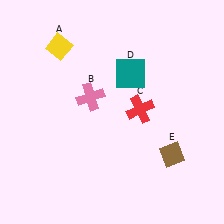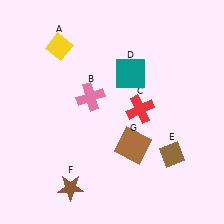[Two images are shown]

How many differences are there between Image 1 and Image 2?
There are 2 differences between the two images.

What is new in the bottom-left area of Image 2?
A brown star (F) was added in the bottom-left area of Image 2.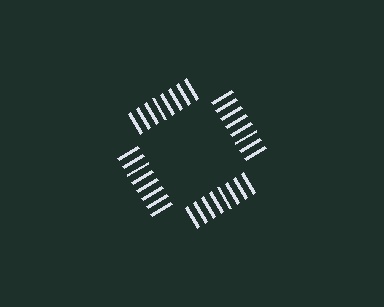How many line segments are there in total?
32 — 8 along each of the 4 edges.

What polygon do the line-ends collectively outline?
An illusory square — the line segments terminate on its edges but no continuous stroke is drawn.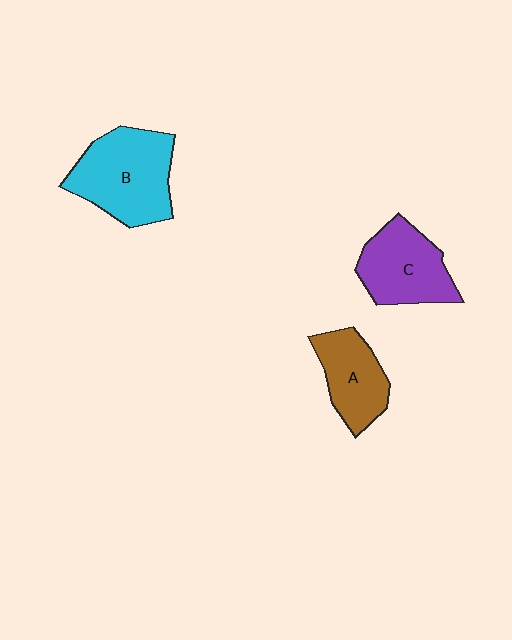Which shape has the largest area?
Shape B (cyan).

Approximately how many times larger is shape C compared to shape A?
Approximately 1.2 times.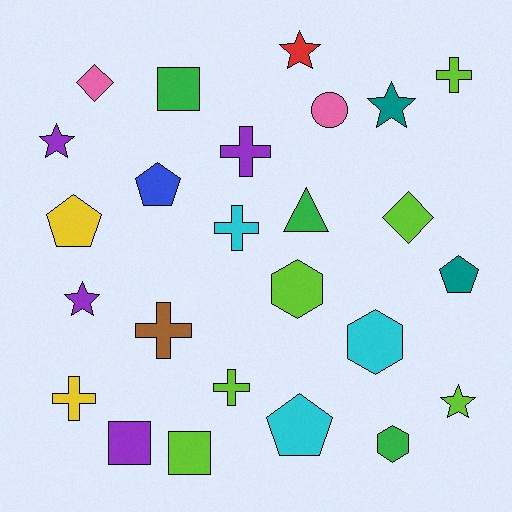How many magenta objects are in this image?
There are no magenta objects.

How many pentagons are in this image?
There are 4 pentagons.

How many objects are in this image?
There are 25 objects.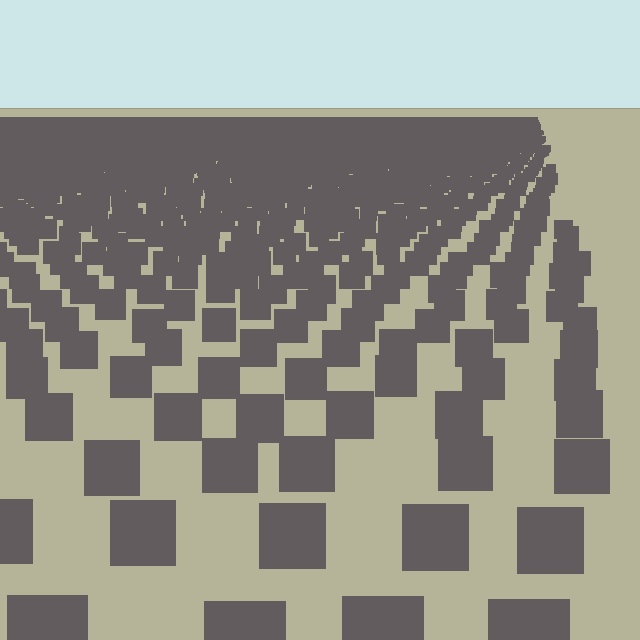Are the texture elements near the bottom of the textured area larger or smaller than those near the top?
Larger. Near the bottom, elements are closer to the viewer and appear at a bigger on-screen size.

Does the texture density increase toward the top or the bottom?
Density increases toward the top.